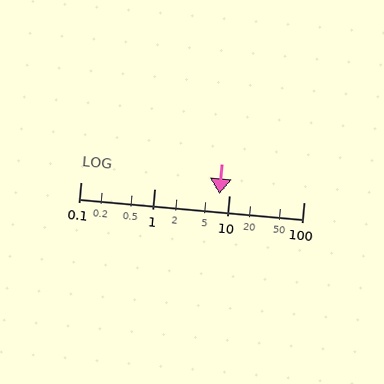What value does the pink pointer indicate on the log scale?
The pointer indicates approximately 7.4.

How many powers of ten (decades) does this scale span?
The scale spans 3 decades, from 0.1 to 100.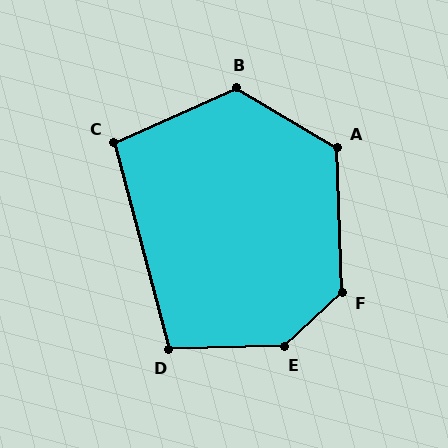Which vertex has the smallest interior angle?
C, at approximately 99 degrees.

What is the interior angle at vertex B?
Approximately 125 degrees (obtuse).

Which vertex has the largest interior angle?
E, at approximately 138 degrees.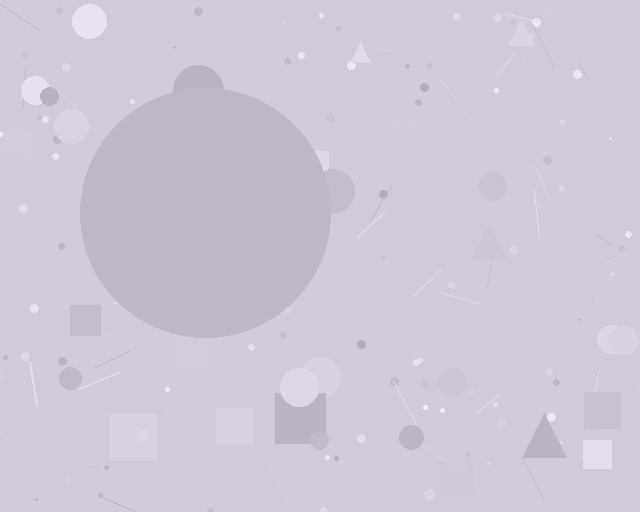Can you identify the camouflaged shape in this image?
The camouflaged shape is a circle.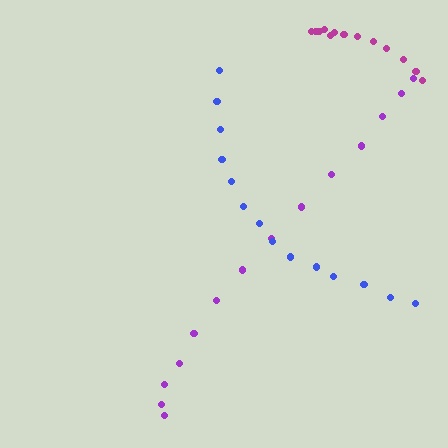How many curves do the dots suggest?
There are 3 distinct paths.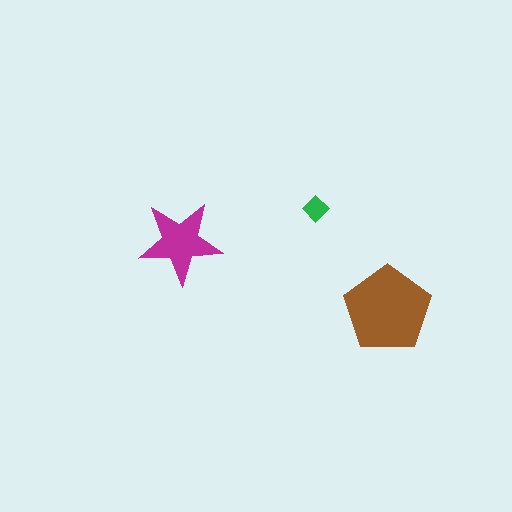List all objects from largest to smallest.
The brown pentagon, the magenta star, the green diamond.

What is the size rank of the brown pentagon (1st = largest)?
1st.